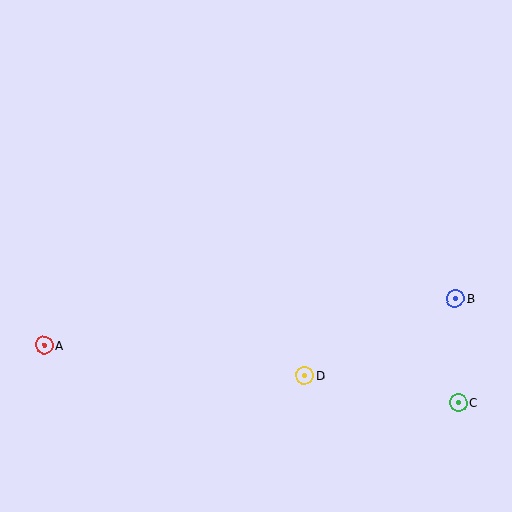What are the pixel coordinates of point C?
Point C is at (458, 402).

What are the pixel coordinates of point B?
Point B is at (455, 298).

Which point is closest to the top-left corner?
Point A is closest to the top-left corner.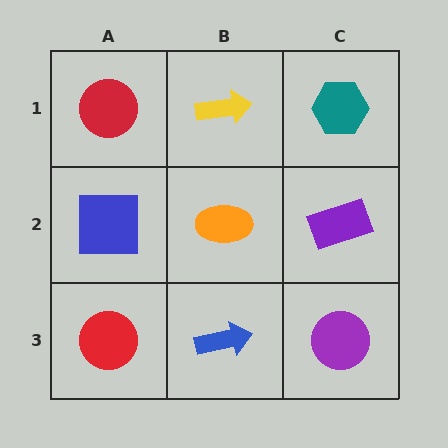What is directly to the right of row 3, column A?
A blue arrow.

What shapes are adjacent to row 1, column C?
A purple rectangle (row 2, column C), a yellow arrow (row 1, column B).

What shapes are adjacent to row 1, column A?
A blue square (row 2, column A), a yellow arrow (row 1, column B).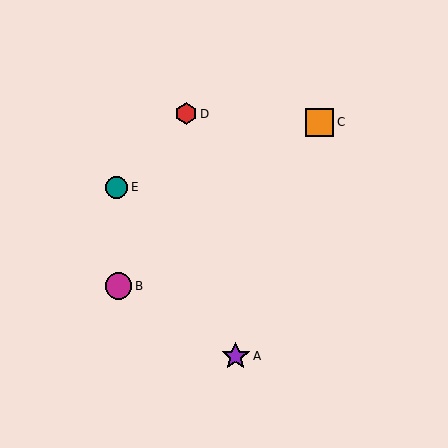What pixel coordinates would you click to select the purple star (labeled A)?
Click at (236, 356) to select the purple star A.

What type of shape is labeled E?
Shape E is a teal circle.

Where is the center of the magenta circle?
The center of the magenta circle is at (118, 286).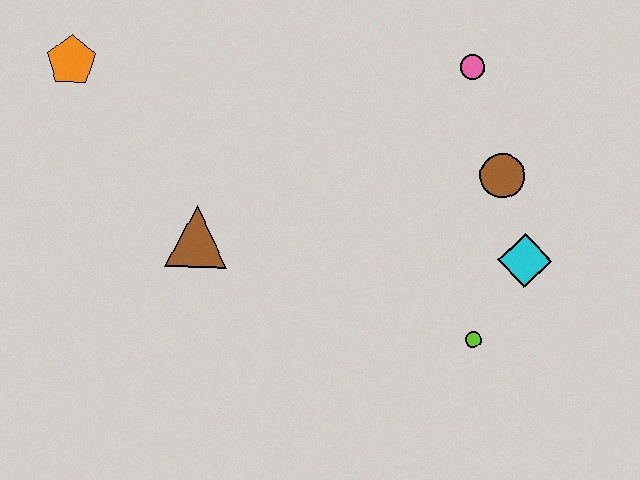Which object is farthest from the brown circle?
The orange pentagon is farthest from the brown circle.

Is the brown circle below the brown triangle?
No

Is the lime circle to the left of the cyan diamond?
Yes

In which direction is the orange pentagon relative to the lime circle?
The orange pentagon is to the left of the lime circle.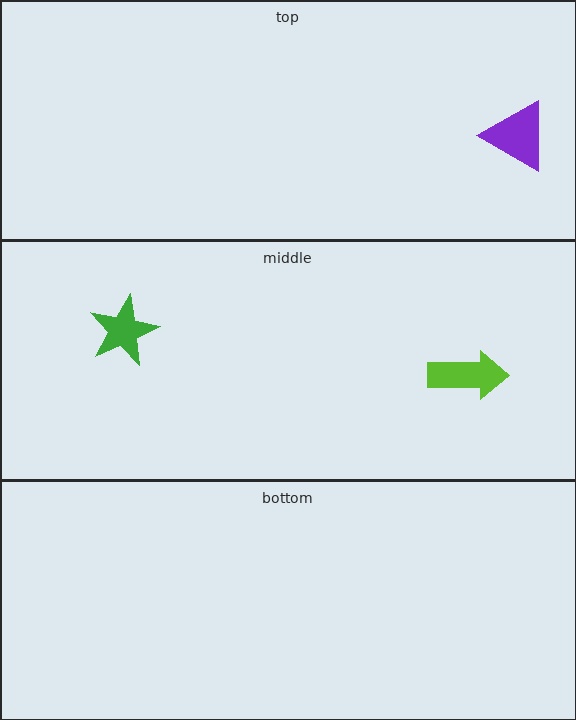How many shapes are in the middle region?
2.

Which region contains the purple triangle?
The top region.